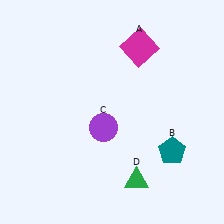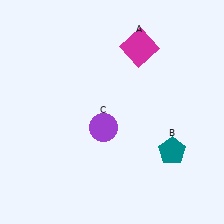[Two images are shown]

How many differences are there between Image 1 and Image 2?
There is 1 difference between the two images.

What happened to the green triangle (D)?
The green triangle (D) was removed in Image 2. It was in the bottom-right area of Image 1.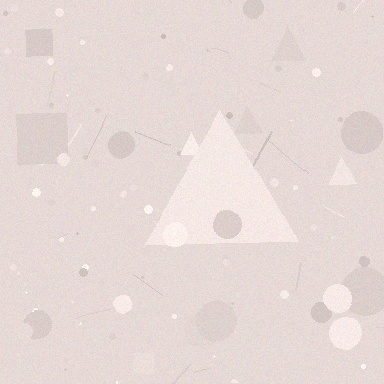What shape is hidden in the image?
A triangle is hidden in the image.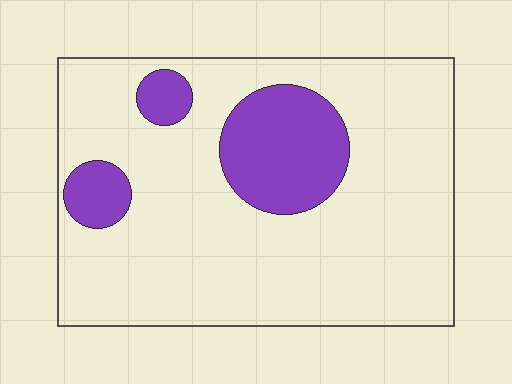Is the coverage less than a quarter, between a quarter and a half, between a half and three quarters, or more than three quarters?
Less than a quarter.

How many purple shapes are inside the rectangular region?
3.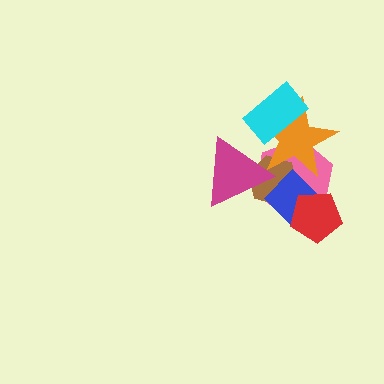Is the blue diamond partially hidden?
Yes, it is partially covered by another shape.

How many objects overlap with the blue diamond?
4 objects overlap with the blue diamond.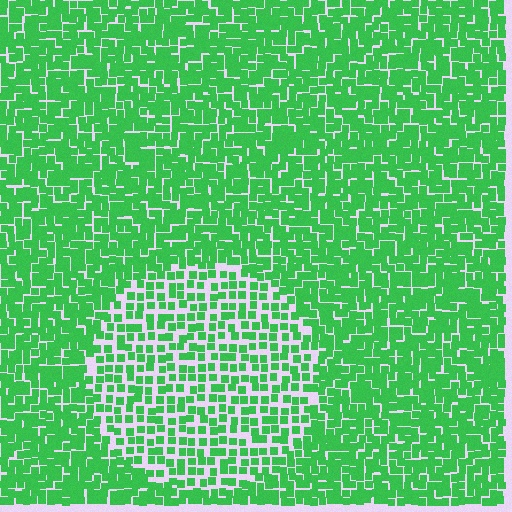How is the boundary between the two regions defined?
The boundary is defined by a change in element density (approximately 1.8x ratio). All elements are the same color, size, and shape.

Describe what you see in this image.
The image contains small green elements arranged at two different densities. A circle-shaped region is visible where the elements are less densely packed than the surrounding area.